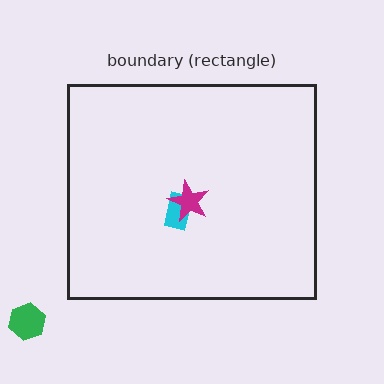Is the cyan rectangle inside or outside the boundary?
Inside.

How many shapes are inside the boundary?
2 inside, 1 outside.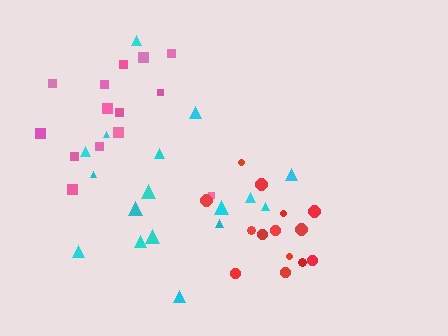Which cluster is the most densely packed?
Red.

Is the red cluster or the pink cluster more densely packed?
Red.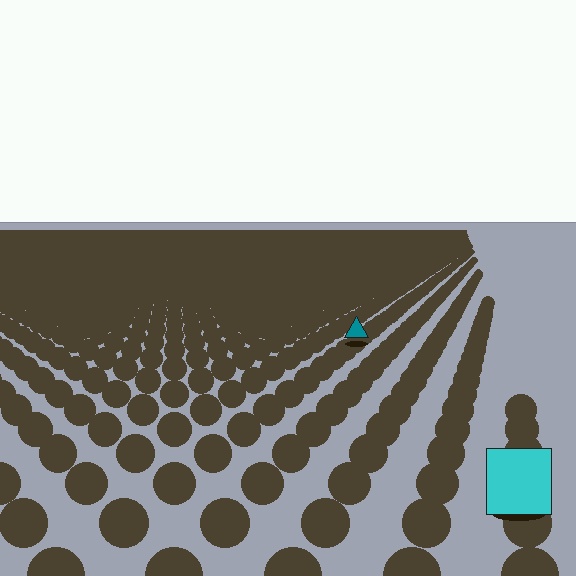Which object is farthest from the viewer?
The teal triangle is farthest from the viewer. It appears smaller and the ground texture around it is denser.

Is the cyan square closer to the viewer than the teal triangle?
Yes. The cyan square is closer — you can tell from the texture gradient: the ground texture is coarser near it.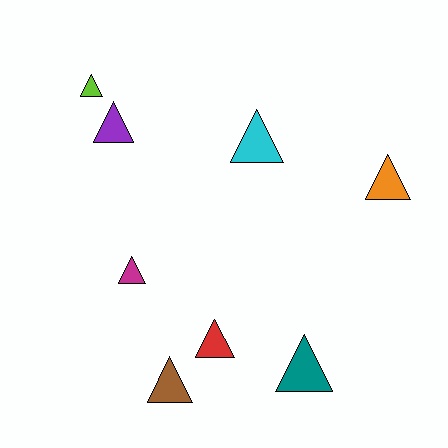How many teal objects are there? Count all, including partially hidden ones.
There is 1 teal object.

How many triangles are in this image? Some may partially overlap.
There are 8 triangles.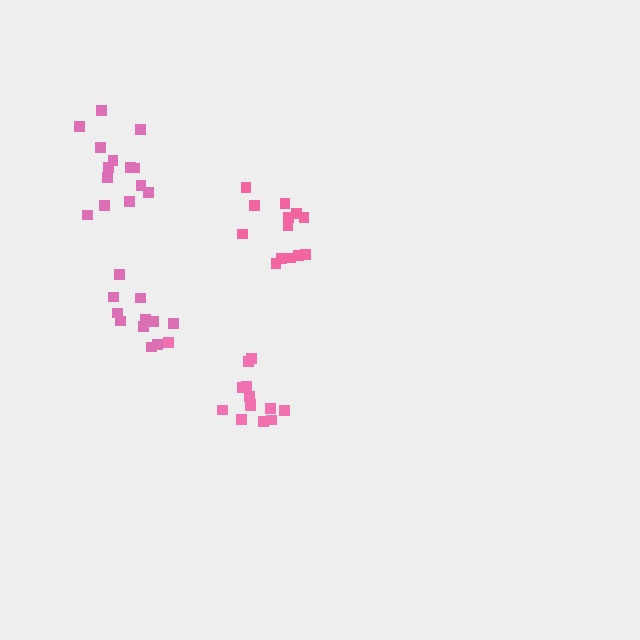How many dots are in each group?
Group 1: 13 dots, Group 2: 11 dots, Group 3: 14 dots, Group 4: 14 dots (52 total).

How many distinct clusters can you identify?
There are 4 distinct clusters.